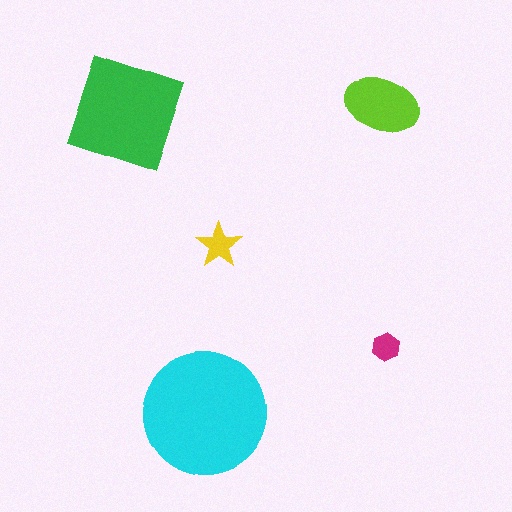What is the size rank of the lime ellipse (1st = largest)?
3rd.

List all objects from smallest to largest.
The magenta hexagon, the yellow star, the lime ellipse, the green square, the cyan circle.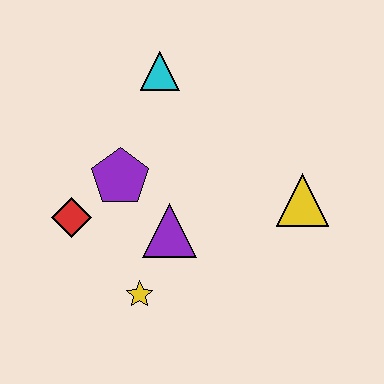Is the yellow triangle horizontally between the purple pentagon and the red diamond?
No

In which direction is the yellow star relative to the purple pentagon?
The yellow star is below the purple pentagon.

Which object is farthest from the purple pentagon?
The yellow triangle is farthest from the purple pentagon.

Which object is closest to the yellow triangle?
The purple triangle is closest to the yellow triangle.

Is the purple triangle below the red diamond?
Yes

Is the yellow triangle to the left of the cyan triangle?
No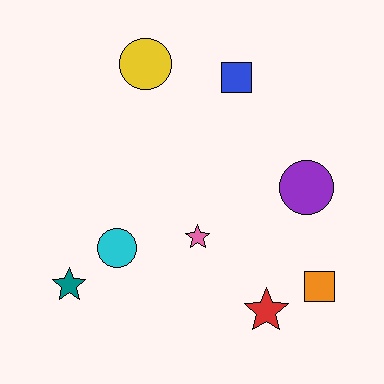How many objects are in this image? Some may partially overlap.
There are 8 objects.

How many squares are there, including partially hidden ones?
There are 2 squares.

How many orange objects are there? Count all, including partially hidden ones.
There is 1 orange object.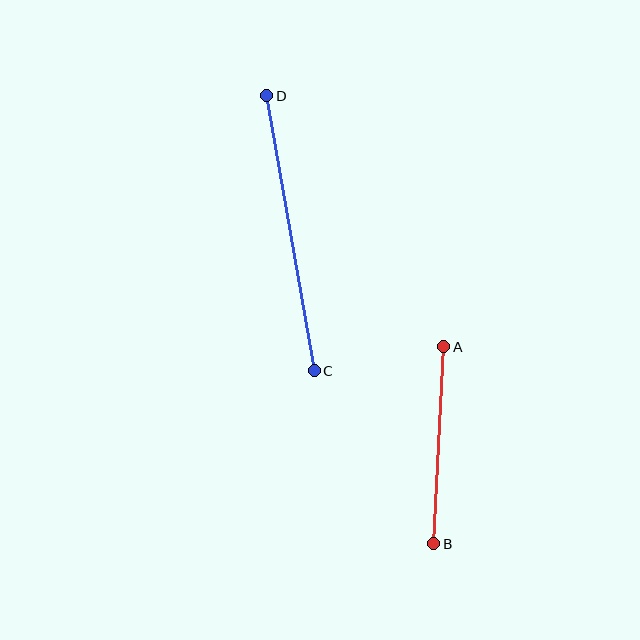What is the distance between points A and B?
The distance is approximately 197 pixels.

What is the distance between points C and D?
The distance is approximately 279 pixels.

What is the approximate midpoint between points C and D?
The midpoint is at approximately (291, 233) pixels.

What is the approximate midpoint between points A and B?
The midpoint is at approximately (439, 445) pixels.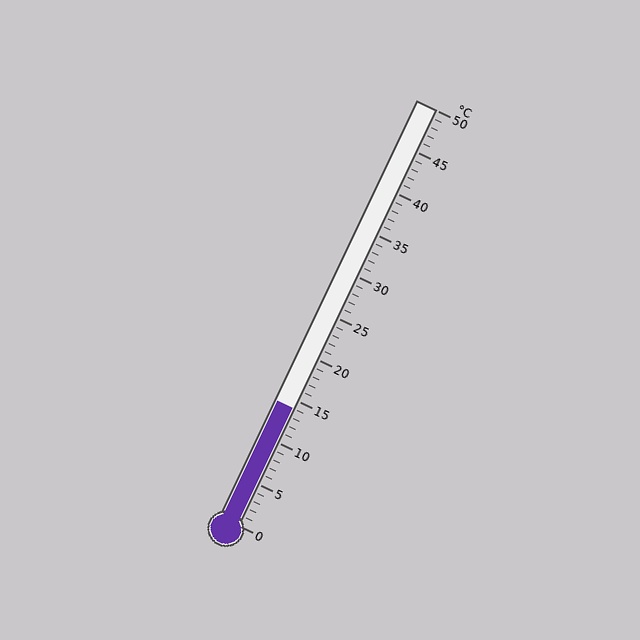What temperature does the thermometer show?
The thermometer shows approximately 14°C.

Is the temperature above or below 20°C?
The temperature is below 20°C.